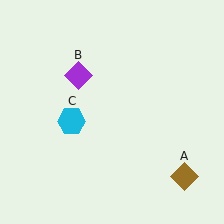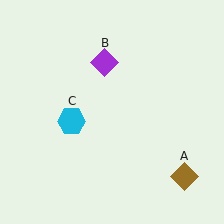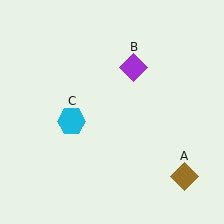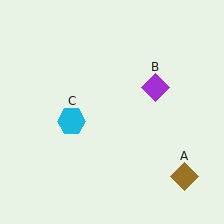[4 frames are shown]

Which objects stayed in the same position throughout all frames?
Brown diamond (object A) and cyan hexagon (object C) remained stationary.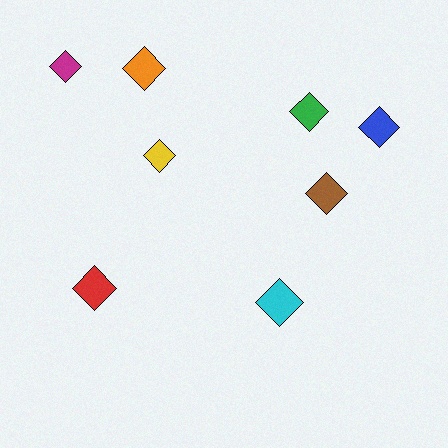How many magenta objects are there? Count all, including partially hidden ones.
There is 1 magenta object.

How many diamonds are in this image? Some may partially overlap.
There are 8 diamonds.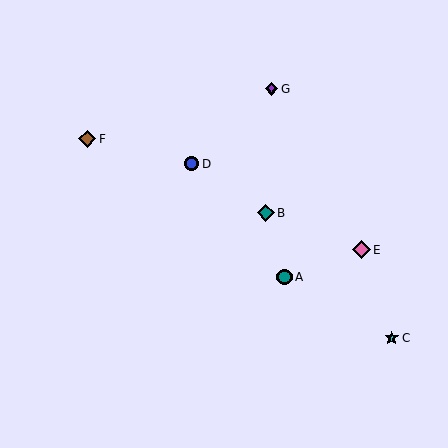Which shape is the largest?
The pink diamond (labeled E) is the largest.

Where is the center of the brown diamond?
The center of the brown diamond is at (87, 139).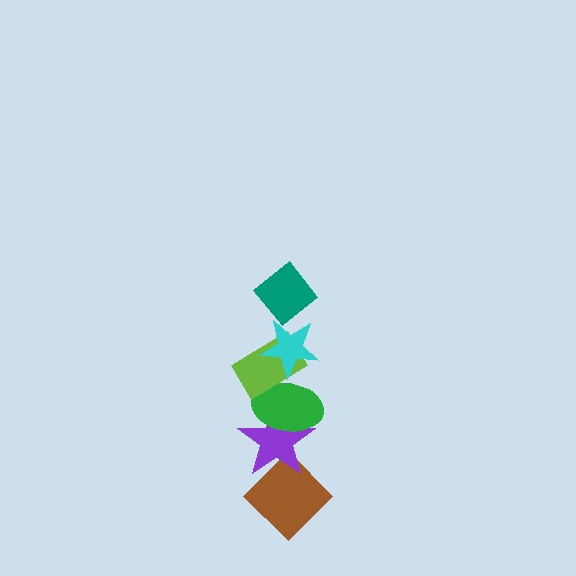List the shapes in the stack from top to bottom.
From top to bottom: the teal diamond, the cyan star, the lime rectangle, the green ellipse, the purple star, the brown diamond.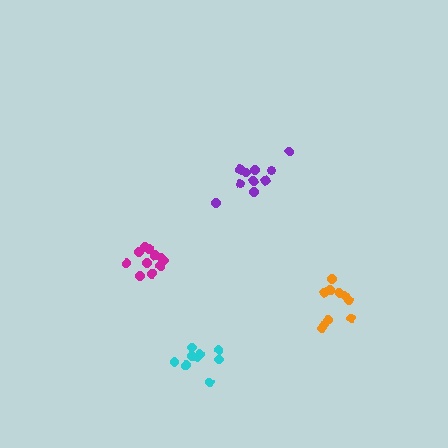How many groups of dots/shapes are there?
There are 4 groups.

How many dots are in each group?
Group 1: 10 dots, Group 2: 11 dots, Group 3: 11 dots, Group 4: 10 dots (42 total).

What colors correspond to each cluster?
The clusters are colored: cyan, purple, magenta, orange.